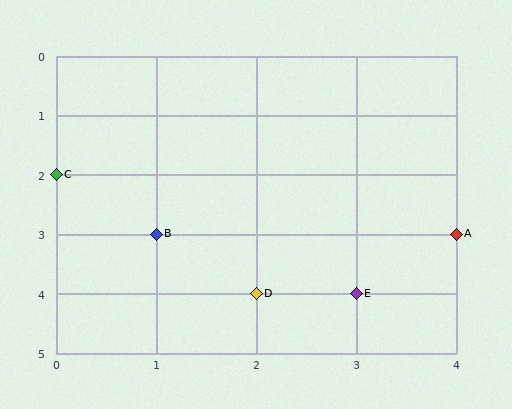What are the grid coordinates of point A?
Point A is at grid coordinates (4, 3).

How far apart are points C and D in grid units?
Points C and D are 2 columns and 2 rows apart (about 2.8 grid units diagonally).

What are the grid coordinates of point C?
Point C is at grid coordinates (0, 2).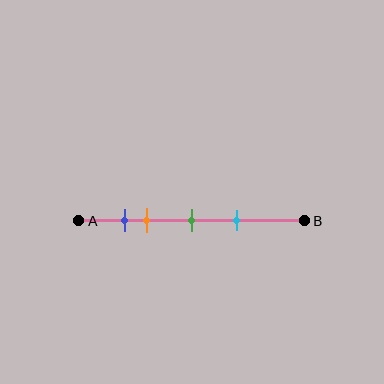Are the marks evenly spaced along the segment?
No, the marks are not evenly spaced.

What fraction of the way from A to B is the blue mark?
The blue mark is approximately 20% (0.2) of the way from A to B.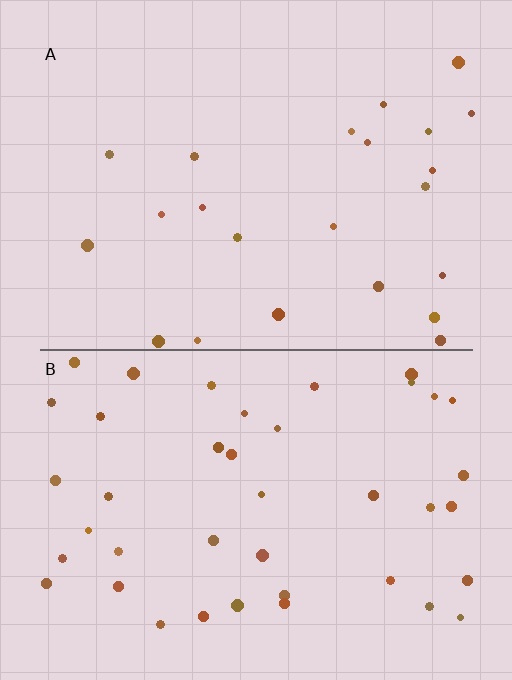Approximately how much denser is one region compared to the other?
Approximately 1.8× — region B over region A.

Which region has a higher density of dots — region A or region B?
B (the bottom).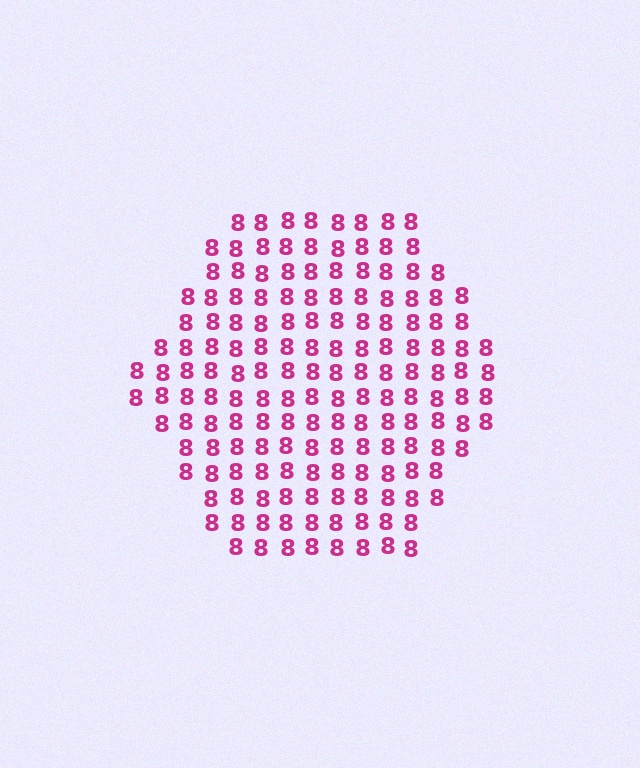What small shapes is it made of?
It is made of small digit 8's.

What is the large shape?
The large shape is a hexagon.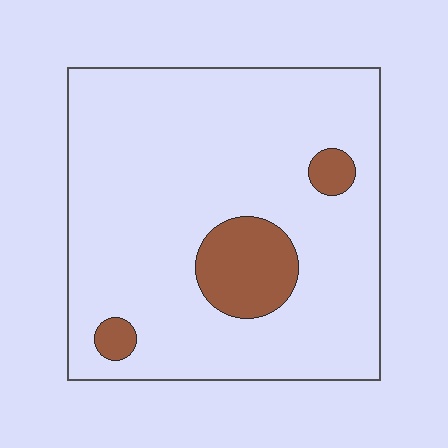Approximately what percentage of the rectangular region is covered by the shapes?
Approximately 10%.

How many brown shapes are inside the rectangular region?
3.